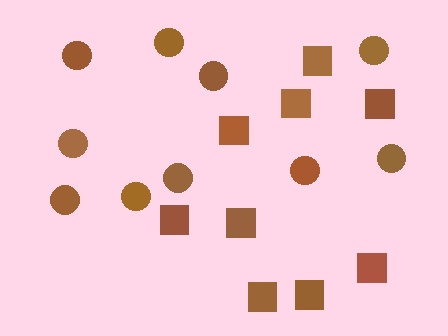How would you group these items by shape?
There are 2 groups: one group of circles (10) and one group of squares (9).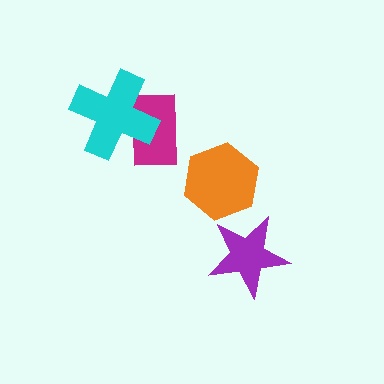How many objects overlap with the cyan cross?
1 object overlaps with the cyan cross.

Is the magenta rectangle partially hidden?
Yes, it is partially covered by another shape.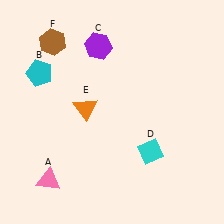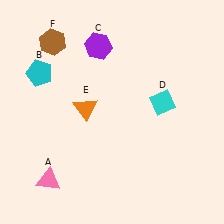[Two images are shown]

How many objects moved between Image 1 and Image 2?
1 object moved between the two images.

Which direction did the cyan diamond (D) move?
The cyan diamond (D) moved up.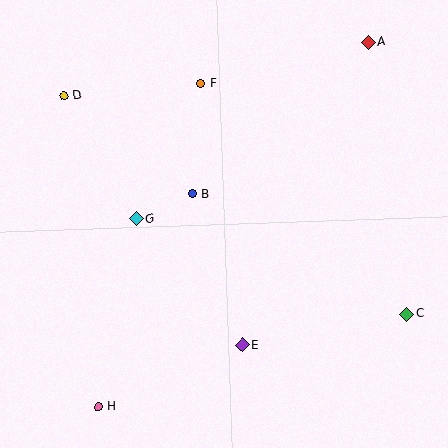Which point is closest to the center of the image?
Point B at (192, 194) is closest to the center.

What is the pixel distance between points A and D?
The distance between A and D is 309 pixels.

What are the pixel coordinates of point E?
Point E is at (242, 345).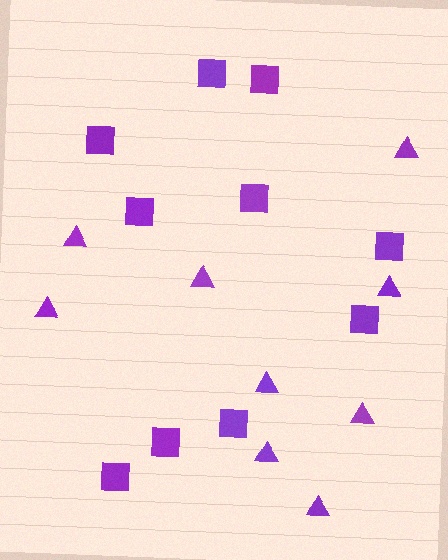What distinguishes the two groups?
There are 2 groups: one group of triangles (9) and one group of squares (10).